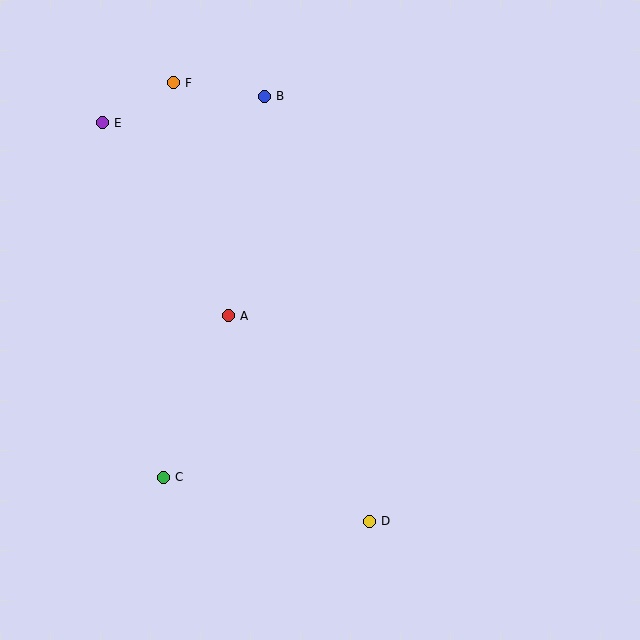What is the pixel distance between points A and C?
The distance between A and C is 174 pixels.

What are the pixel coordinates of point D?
Point D is at (369, 521).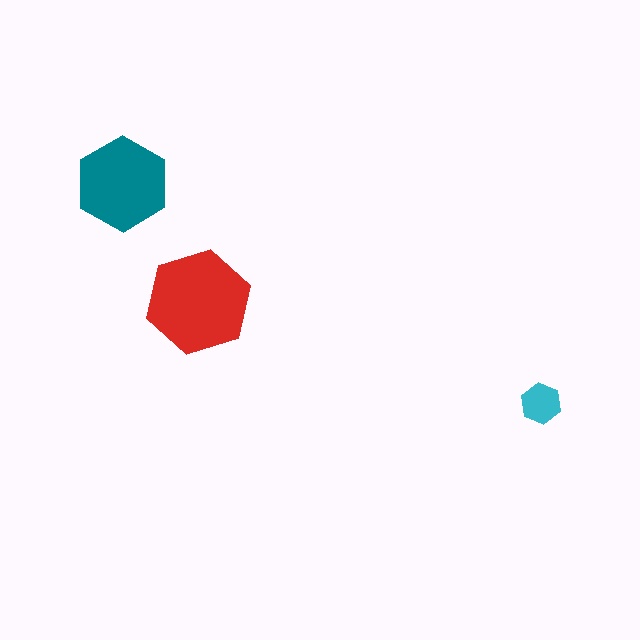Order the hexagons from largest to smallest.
the red one, the teal one, the cyan one.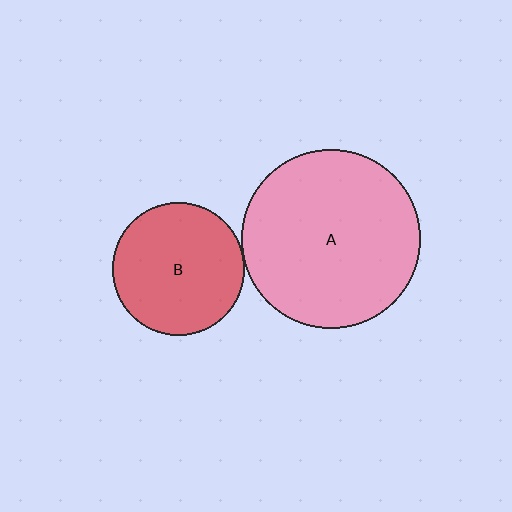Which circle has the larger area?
Circle A (pink).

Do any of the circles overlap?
No, none of the circles overlap.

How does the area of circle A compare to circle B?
Approximately 1.8 times.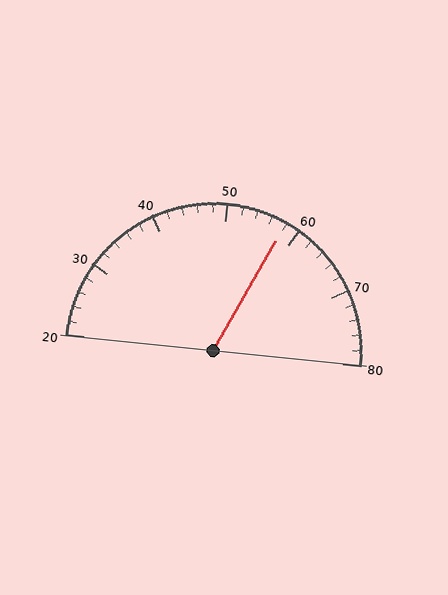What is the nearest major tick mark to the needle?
The nearest major tick mark is 60.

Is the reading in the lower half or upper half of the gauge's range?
The reading is in the upper half of the range (20 to 80).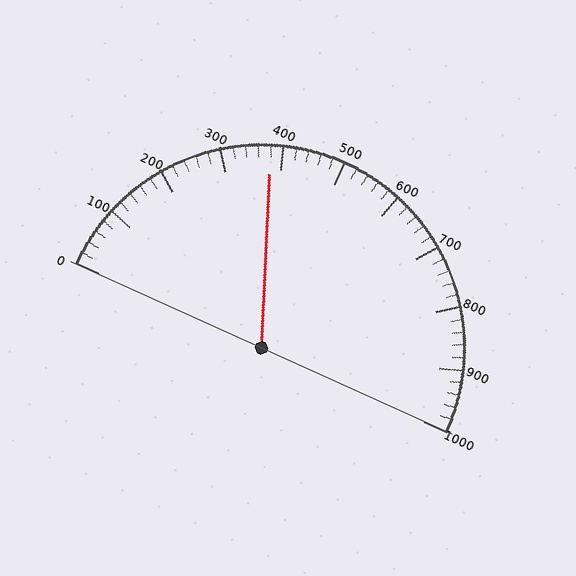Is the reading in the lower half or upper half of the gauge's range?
The reading is in the lower half of the range (0 to 1000).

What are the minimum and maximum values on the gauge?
The gauge ranges from 0 to 1000.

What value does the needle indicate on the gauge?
The needle indicates approximately 380.